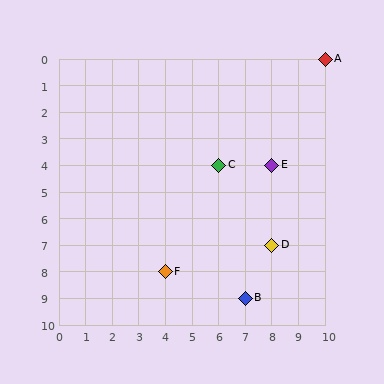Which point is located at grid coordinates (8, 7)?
Point D is at (8, 7).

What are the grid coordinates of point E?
Point E is at grid coordinates (8, 4).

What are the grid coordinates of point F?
Point F is at grid coordinates (4, 8).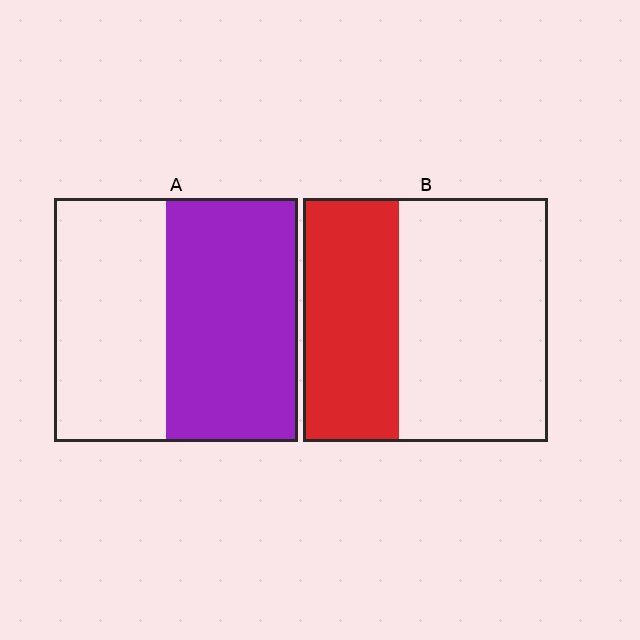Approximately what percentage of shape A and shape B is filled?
A is approximately 55% and B is approximately 40%.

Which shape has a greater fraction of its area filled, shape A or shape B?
Shape A.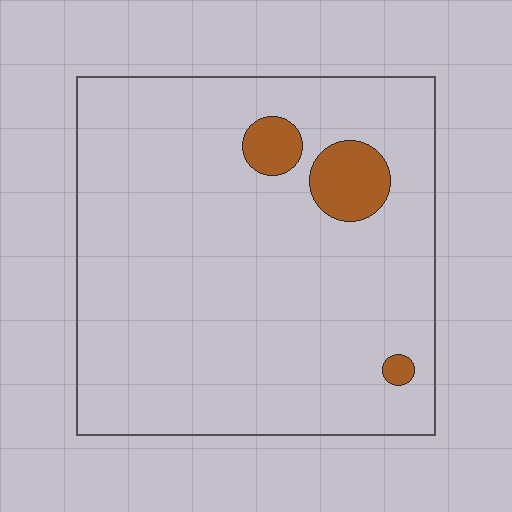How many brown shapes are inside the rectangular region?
3.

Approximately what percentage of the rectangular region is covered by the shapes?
Approximately 5%.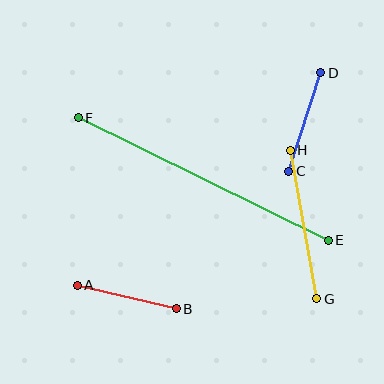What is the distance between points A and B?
The distance is approximately 102 pixels.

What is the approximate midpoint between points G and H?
The midpoint is at approximately (303, 225) pixels.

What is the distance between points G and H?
The distance is approximately 151 pixels.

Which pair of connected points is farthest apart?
Points E and F are farthest apart.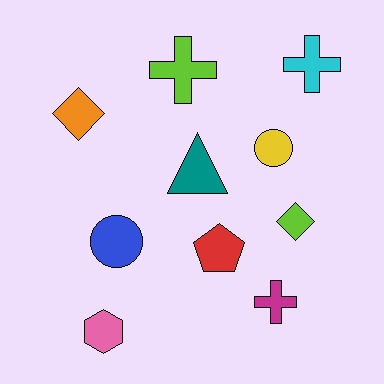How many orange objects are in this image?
There is 1 orange object.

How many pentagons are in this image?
There is 1 pentagon.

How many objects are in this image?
There are 10 objects.